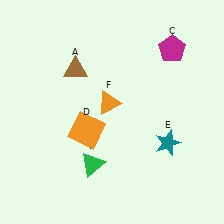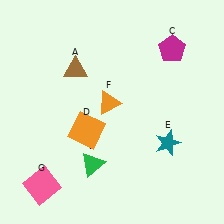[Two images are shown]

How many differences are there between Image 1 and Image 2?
There is 1 difference between the two images.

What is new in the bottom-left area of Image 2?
A pink square (G) was added in the bottom-left area of Image 2.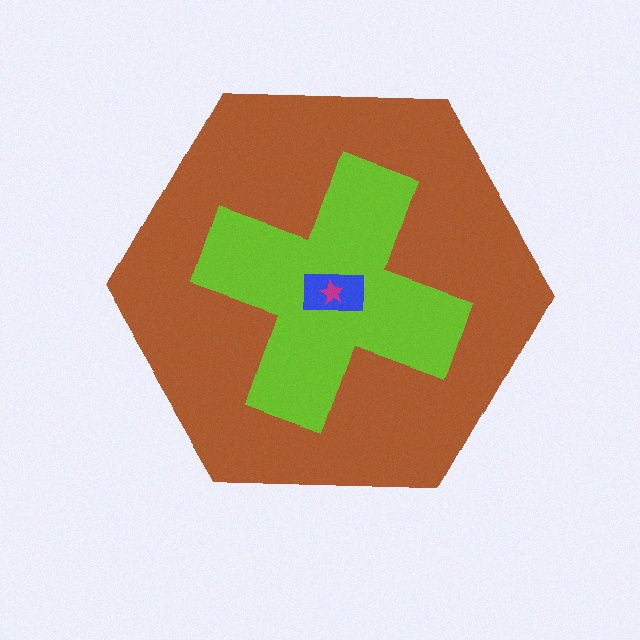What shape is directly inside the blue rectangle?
The magenta star.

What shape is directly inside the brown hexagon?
The lime cross.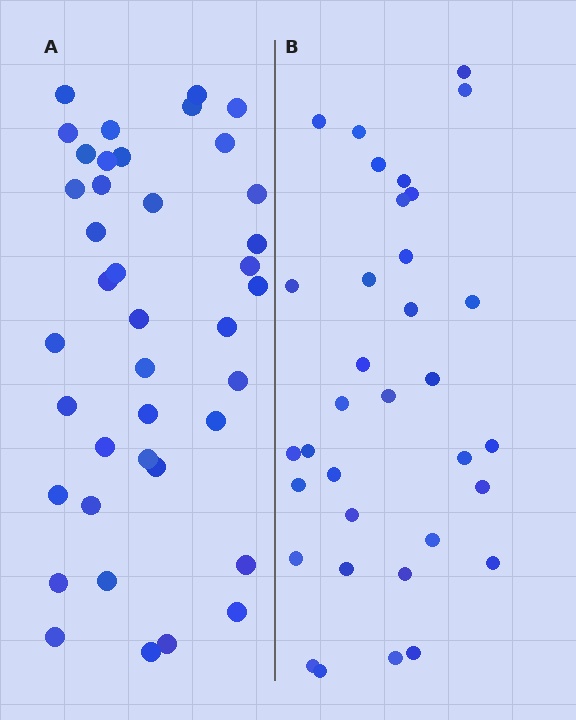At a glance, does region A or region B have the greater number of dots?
Region A (the left region) has more dots.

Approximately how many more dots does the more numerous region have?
Region A has about 6 more dots than region B.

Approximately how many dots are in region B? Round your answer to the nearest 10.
About 30 dots. (The exact count is 34, which rounds to 30.)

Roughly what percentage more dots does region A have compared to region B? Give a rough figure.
About 20% more.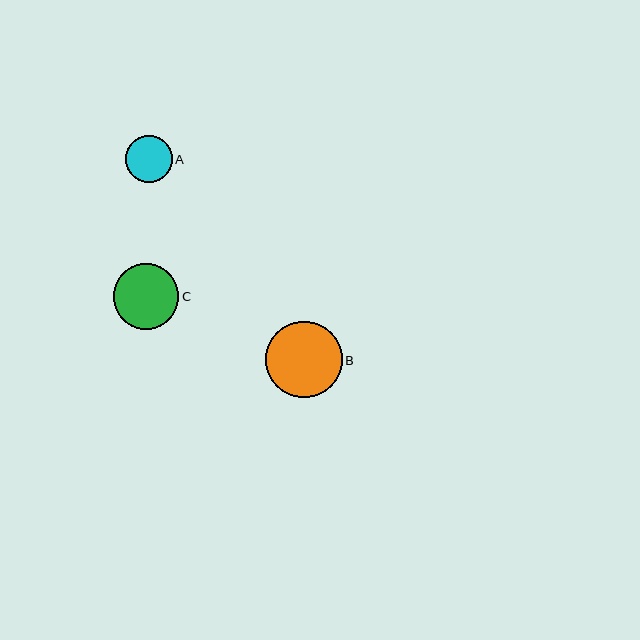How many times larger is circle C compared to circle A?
Circle C is approximately 1.4 times the size of circle A.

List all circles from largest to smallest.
From largest to smallest: B, C, A.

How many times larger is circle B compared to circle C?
Circle B is approximately 1.2 times the size of circle C.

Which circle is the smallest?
Circle A is the smallest with a size of approximately 47 pixels.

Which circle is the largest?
Circle B is the largest with a size of approximately 76 pixels.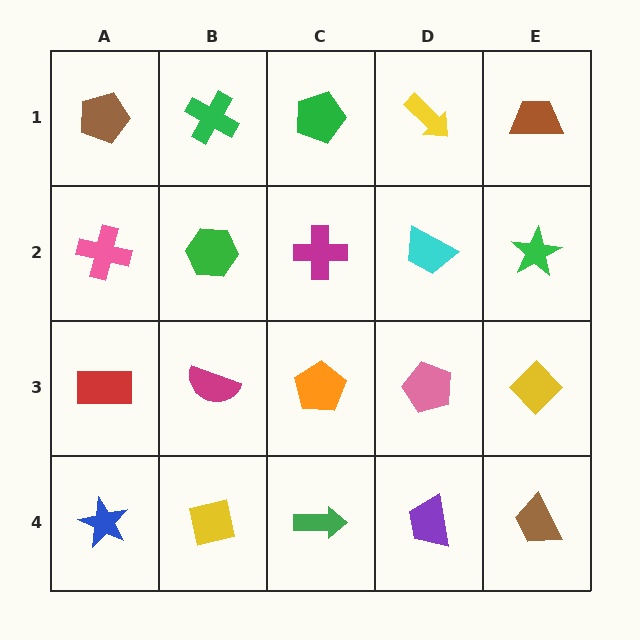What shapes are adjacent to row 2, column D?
A yellow arrow (row 1, column D), a pink pentagon (row 3, column D), a magenta cross (row 2, column C), a green star (row 2, column E).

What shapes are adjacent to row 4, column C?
An orange pentagon (row 3, column C), a yellow square (row 4, column B), a purple trapezoid (row 4, column D).